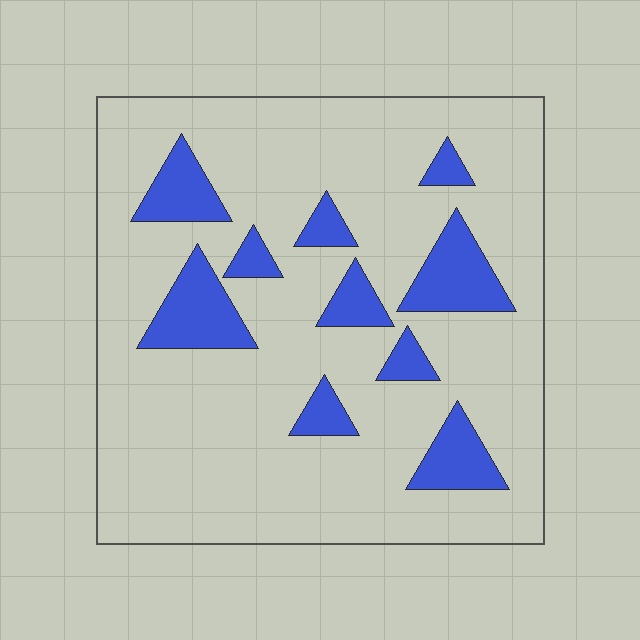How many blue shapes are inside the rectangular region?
10.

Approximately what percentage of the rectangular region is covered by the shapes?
Approximately 15%.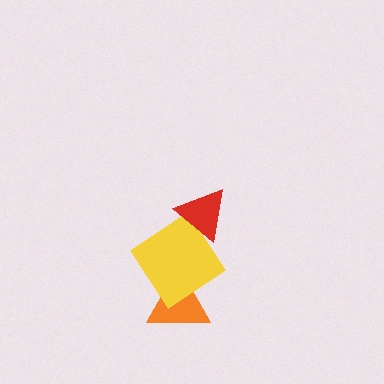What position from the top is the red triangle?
The red triangle is 1st from the top.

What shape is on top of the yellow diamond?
The red triangle is on top of the yellow diamond.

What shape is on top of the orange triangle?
The yellow diamond is on top of the orange triangle.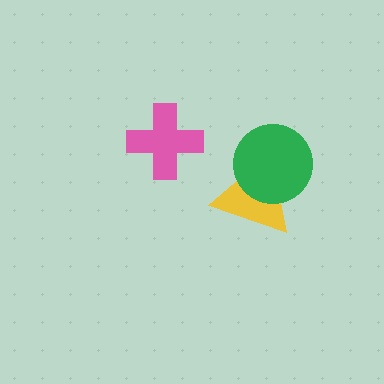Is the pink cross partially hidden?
No, no other shape covers it.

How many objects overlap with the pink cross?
0 objects overlap with the pink cross.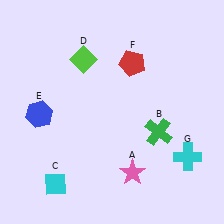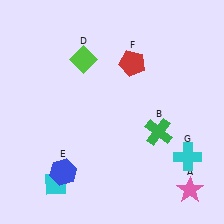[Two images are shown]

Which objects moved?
The objects that moved are: the pink star (A), the blue hexagon (E).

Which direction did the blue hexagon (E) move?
The blue hexagon (E) moved down.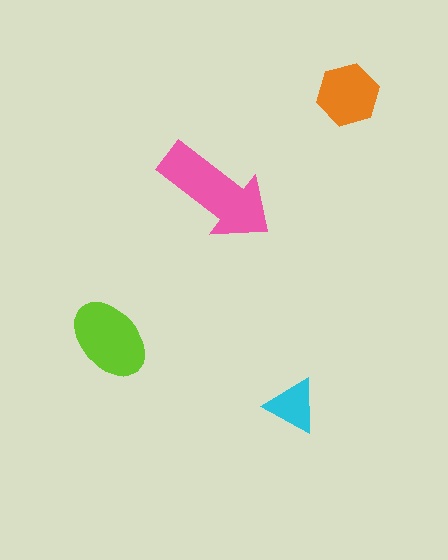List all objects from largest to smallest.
The pink arrow, the lime ellipse, the orange hexagon, the cyan triangle.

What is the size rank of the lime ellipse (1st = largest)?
2nd.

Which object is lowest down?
The cyan triangle is bottommost.